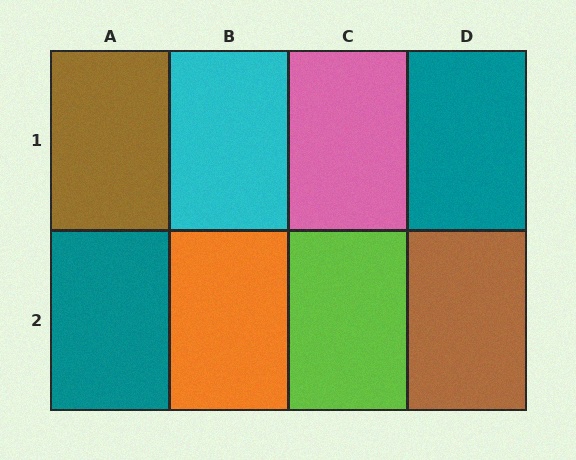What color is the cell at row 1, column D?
Teal.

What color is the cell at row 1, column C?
Pink.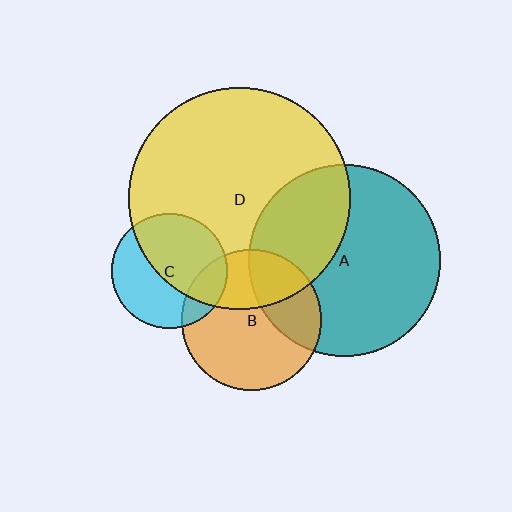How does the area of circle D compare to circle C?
Approximately 3.7 times.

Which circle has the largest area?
Circle D (yellow).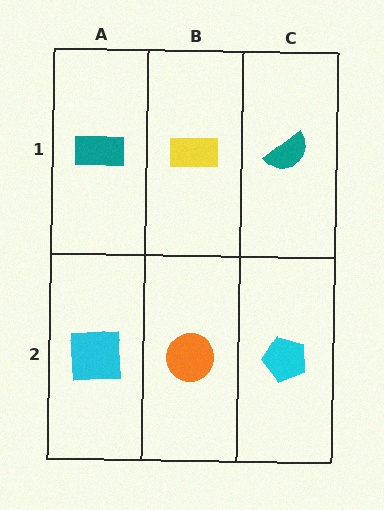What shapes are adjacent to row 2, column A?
A teal rectangle (row 1, column A), an orange circle (row 2, column B).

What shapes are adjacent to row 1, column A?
A cyan square (row 2, column A), a yellow rectangle (row 1, column B).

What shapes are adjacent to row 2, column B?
A yellow rectangle (row 1, column B), a cyan square (row 2, column A), a cyan pentagon (row 2, column C).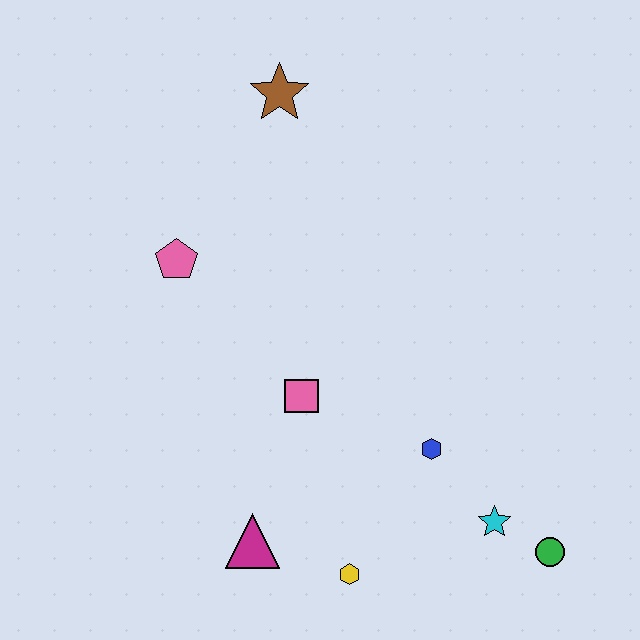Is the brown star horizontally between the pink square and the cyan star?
No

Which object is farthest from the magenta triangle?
The brown star is farthest from the magenta triangle.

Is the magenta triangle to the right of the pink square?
No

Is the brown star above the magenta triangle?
Yes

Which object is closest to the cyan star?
The green circle is closest to the cyan star.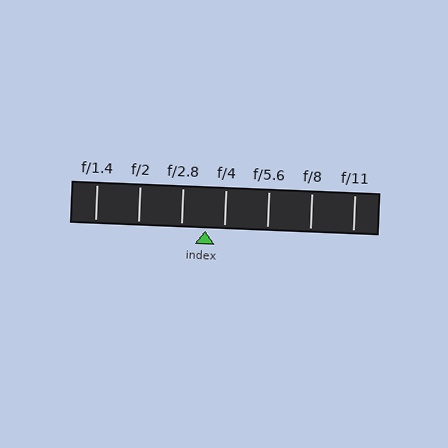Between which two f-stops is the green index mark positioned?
The index mark is between f/2.8 and f/4.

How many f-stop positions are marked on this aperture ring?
There are 7 f-stop positions marked.